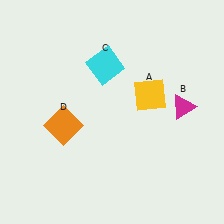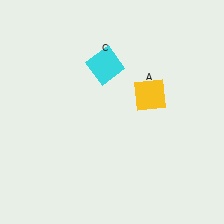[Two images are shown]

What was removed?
The magenta triangle (B), the orange square (D) were removed in Image 2.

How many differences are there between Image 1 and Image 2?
There are 2 differences between the two images.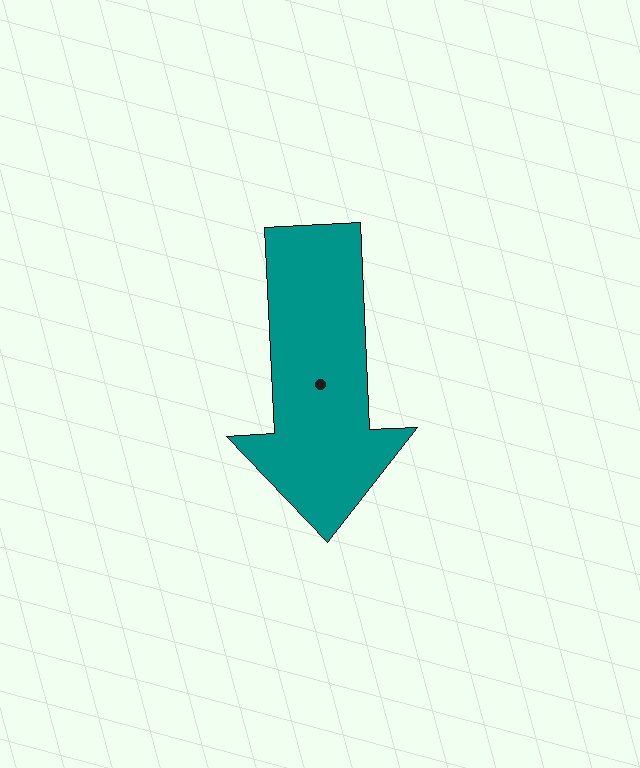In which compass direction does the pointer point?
South.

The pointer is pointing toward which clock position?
Roughly 6 o'clock.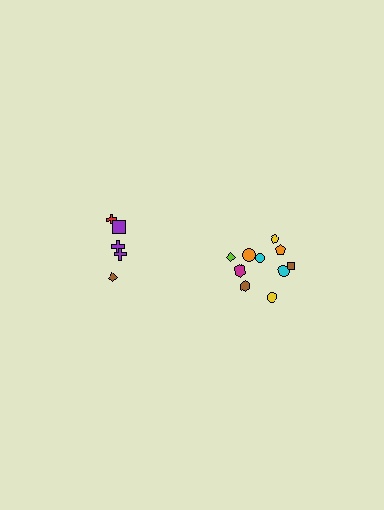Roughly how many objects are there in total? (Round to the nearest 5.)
Roughly 15 objects in total.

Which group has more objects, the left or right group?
The right group.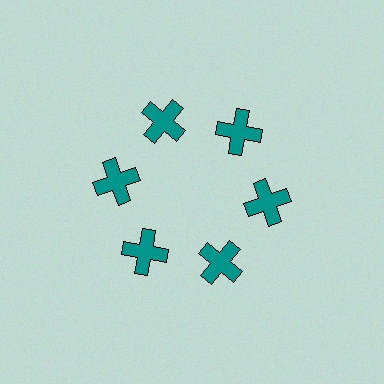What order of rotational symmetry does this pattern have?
This pattern has 6-fold rotational symmetry.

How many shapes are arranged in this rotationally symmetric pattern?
There are 6 shapes, arranged in 6 groups of 1.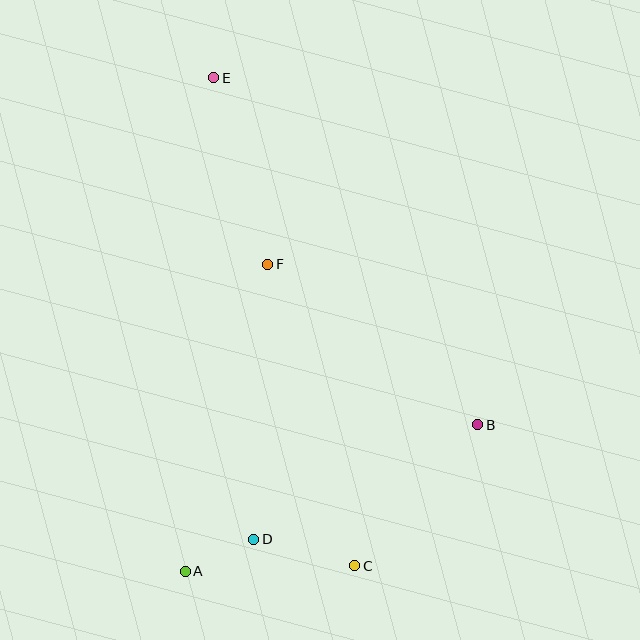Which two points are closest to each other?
Points A and D are closest to each other.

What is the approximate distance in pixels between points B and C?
The distance between B and C is approximately 187 pixels.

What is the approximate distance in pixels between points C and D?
The distance between C and D is approximately 104 pixels.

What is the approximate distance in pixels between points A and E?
The distance between A and E is approximately 494 pixels.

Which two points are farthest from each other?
Points C and E are farthest from each other.